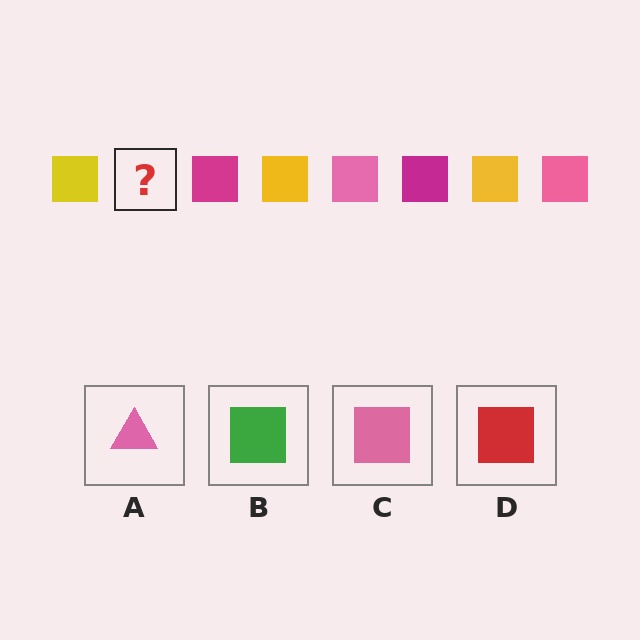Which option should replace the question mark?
Option C.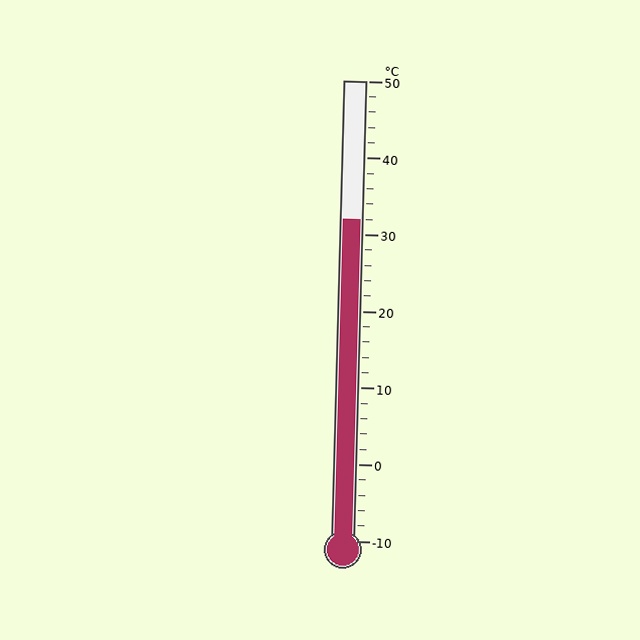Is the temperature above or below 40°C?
The temperature is below 40°C.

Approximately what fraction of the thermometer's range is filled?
The thermometer is filled to approximately 70% of its range.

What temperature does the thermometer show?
The thermometer shows approximately 32°C.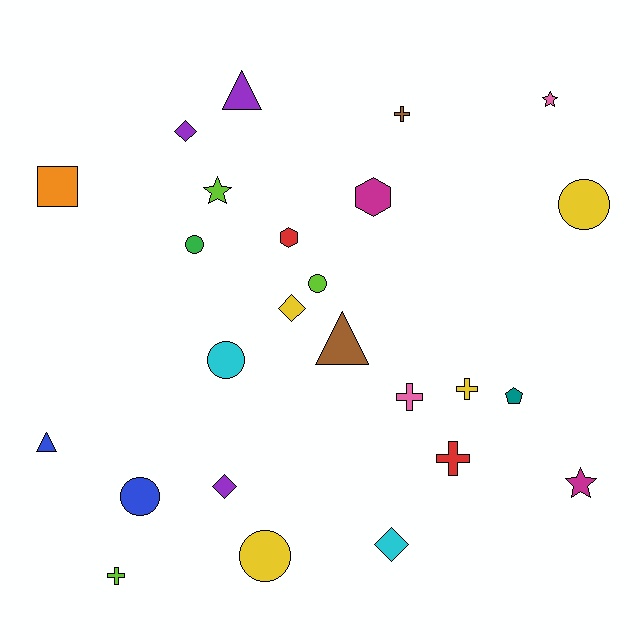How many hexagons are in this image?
There are 2 hexagons.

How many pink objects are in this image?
There are 2 pink objects.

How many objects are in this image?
There are 25 objects.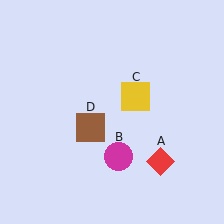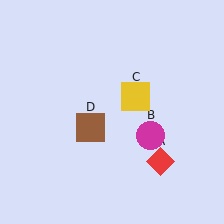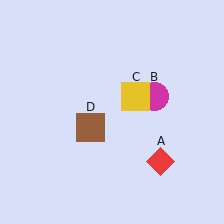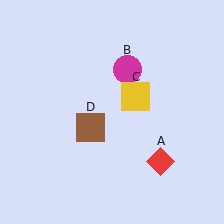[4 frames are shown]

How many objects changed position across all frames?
1 object changed position: magenta circle (object B).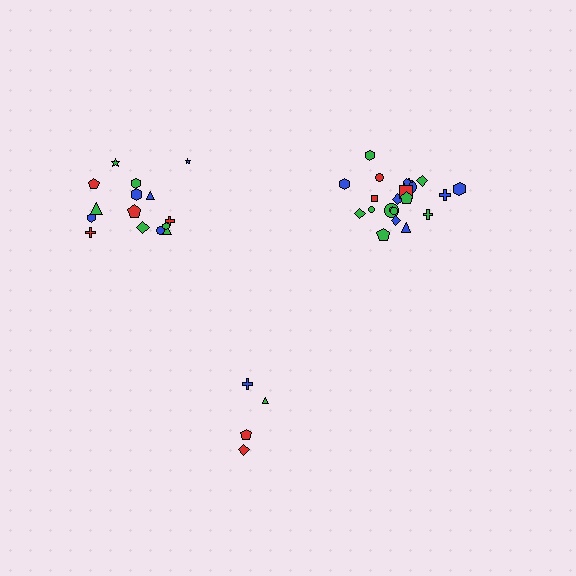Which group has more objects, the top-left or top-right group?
The top-right group.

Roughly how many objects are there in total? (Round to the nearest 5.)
Roughly 40 objects in total.